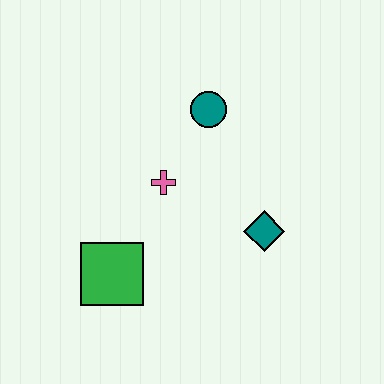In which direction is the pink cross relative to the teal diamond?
The pink cross is to the left of the teal diamond.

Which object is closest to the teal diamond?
The pink cross is closest to the teal diamond.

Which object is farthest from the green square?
The teal circle is farthest from the green square.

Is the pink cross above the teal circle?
No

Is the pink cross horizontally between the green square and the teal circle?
Yes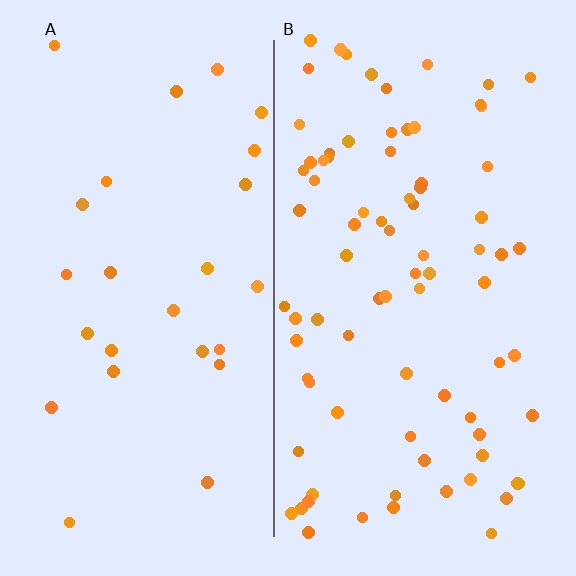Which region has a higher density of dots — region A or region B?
B (the right).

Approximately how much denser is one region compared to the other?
Approximately 3.1× — region B over region A.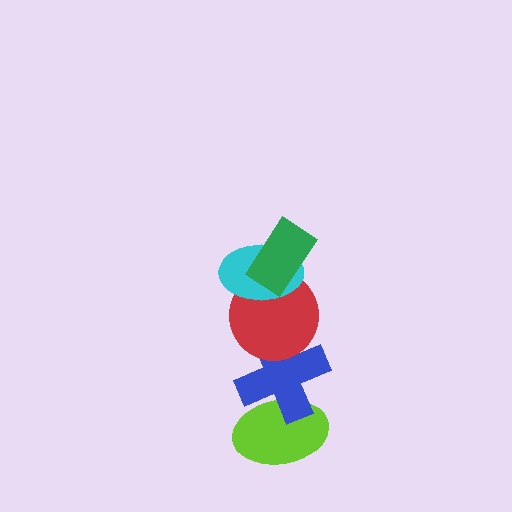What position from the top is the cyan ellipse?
The cyan ellipse is 2nd from the top.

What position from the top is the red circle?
The red circle is 3rd from the top.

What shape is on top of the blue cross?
The red circle is on top of the blue cross.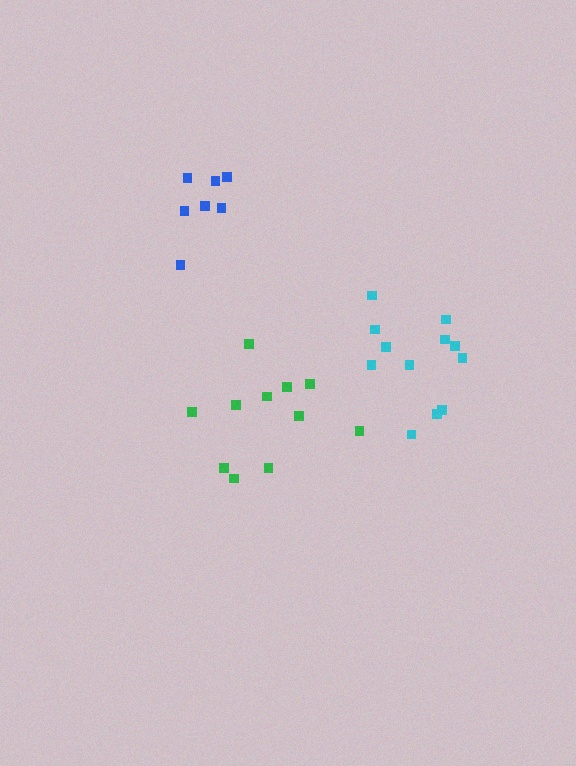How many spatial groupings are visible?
There are 3 spatial groupings.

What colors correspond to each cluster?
The clusters are colored: blue, cyan, green.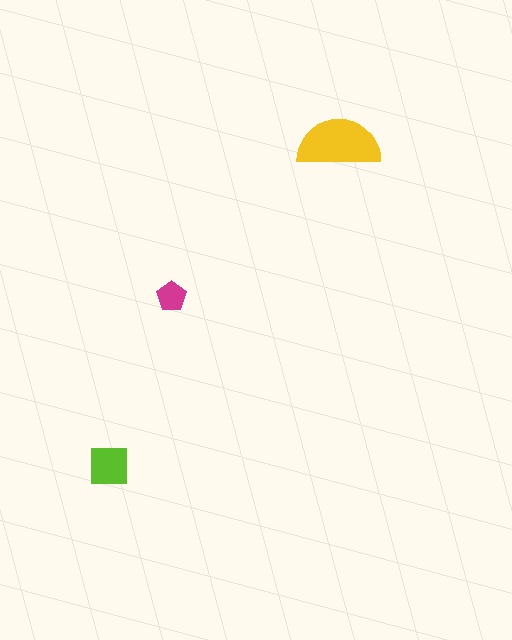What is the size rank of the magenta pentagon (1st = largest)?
3rd.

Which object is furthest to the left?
The lime square is leftmost.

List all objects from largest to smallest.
The yellow semicircle, the lime square, the magenta pentagon.